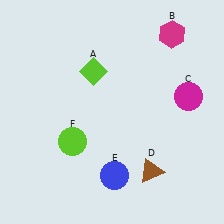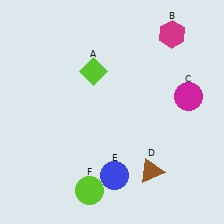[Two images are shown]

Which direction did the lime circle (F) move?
The lime circle (F) moved down.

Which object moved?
The lime circle (F) moved down.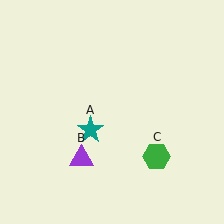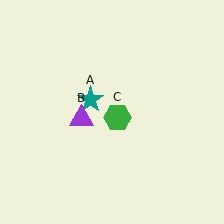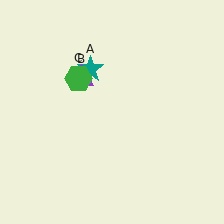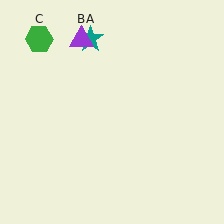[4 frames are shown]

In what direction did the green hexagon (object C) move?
The green hexagon (object C) moved up and to the left.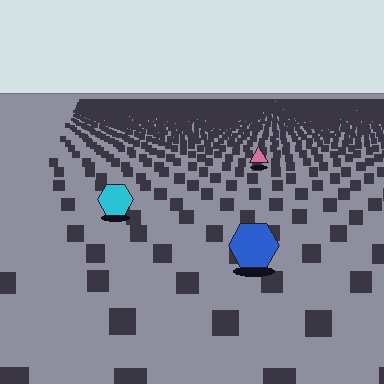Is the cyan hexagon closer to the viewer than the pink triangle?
Yes. The cyan hexagon is closer — you can tell from the texture gradient: the ground texture is coarser near it.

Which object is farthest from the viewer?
The pink triangle is farthest from the viewer. It appears smaller and the ground texture around it is denser.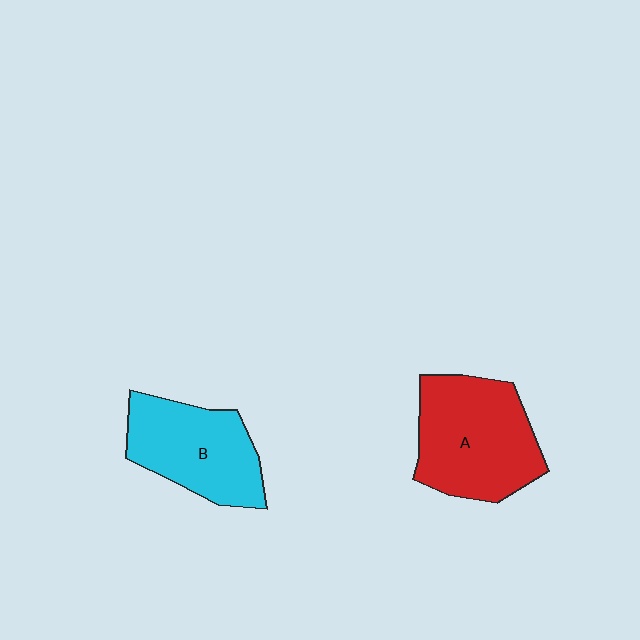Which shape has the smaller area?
Shape B (cyan).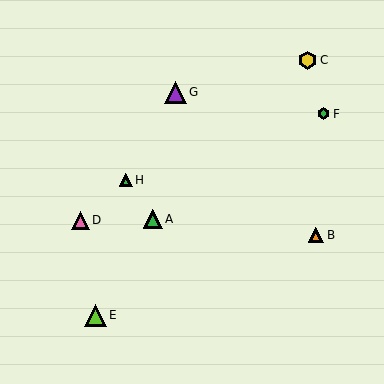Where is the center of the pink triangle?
The center of the pink triangle is at (80, 220).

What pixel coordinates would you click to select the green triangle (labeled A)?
Click at (153, 219) to select the green triangle A.